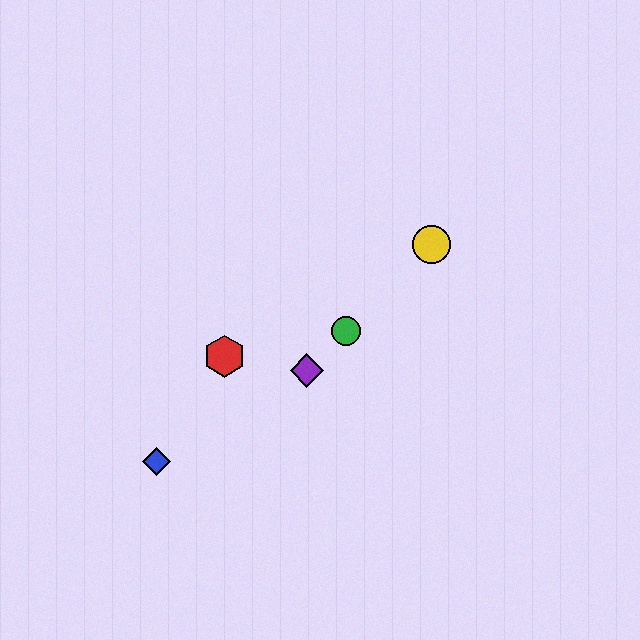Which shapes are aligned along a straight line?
The green circle, the yellow circle, the purple diamond are aligned along a straight line.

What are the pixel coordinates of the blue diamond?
The blue diamond is at (156, 461).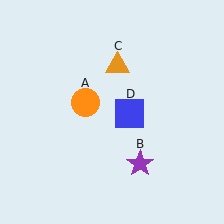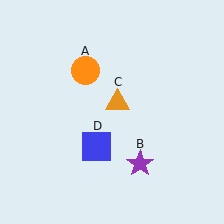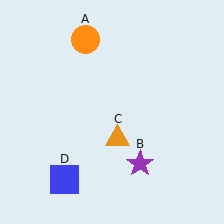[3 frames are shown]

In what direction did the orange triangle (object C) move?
The orange triangle (object C) moved down.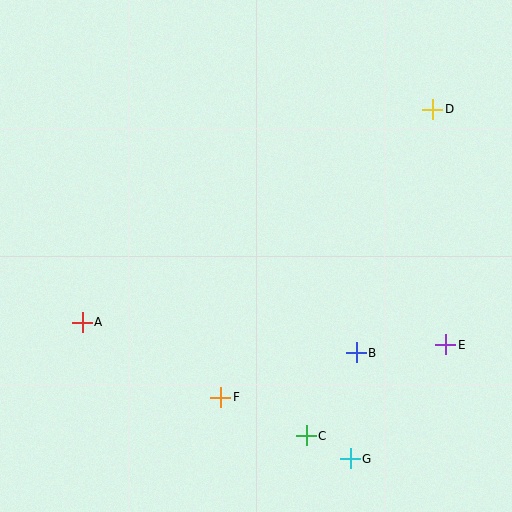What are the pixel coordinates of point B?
Point B is at (356, 353).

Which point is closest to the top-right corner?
Point D is closest to the top-right corner.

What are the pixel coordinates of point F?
Point F is at (221, 397).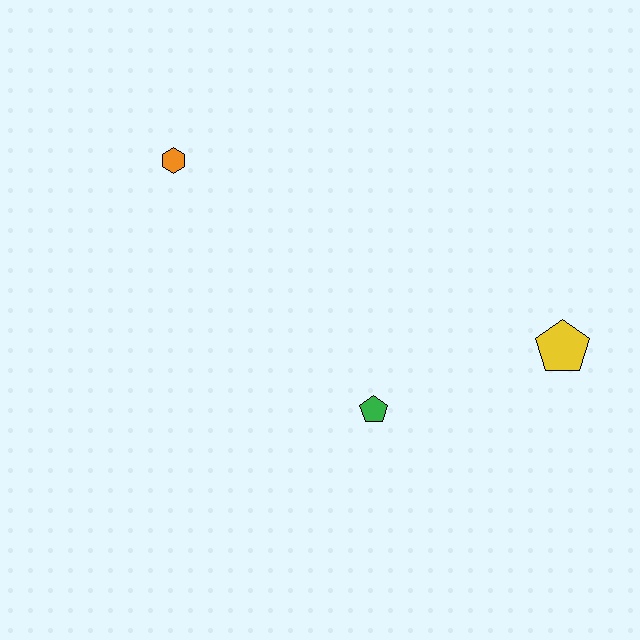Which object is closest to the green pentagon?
The yellow pentagon is closest to the green pentagon.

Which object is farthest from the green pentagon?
The orange hexagon is farthest from the green pentagon.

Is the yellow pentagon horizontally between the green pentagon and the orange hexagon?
No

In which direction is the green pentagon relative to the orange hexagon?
The green pentagon is below the orange hexagon.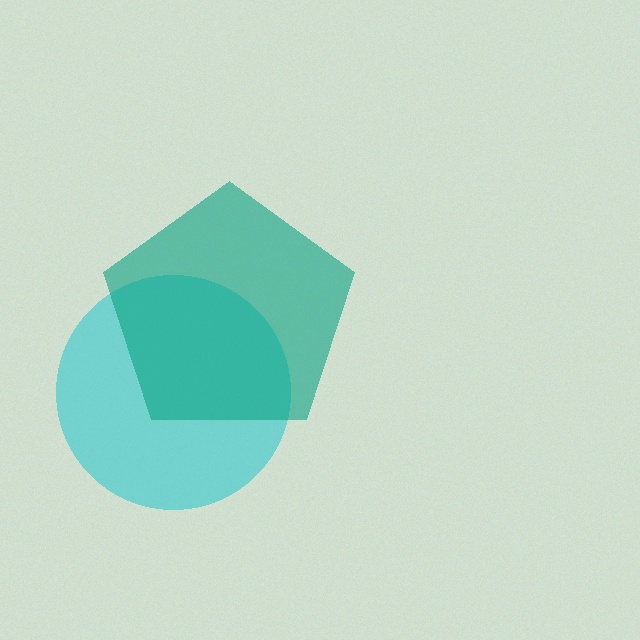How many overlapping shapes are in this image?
There are 2 overlapping shapes in the image.